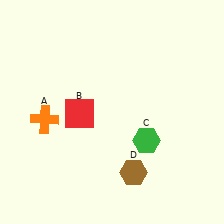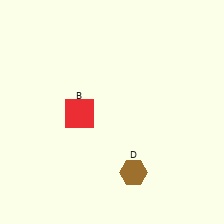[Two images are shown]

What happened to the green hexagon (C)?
The green hexagon (C) was removed in Image 2. It was in the bottom-right area of Image 1.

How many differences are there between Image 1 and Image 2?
There are 2 differences between the two images.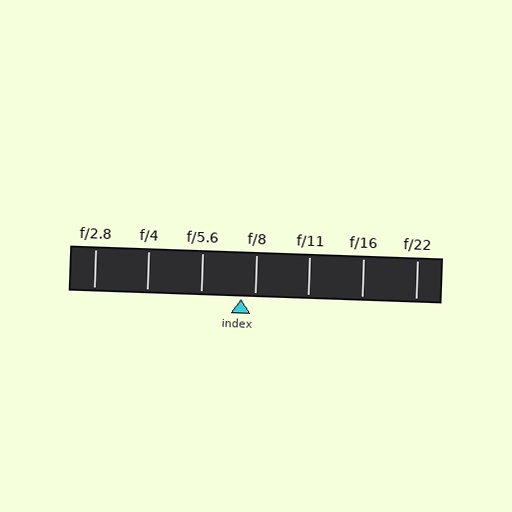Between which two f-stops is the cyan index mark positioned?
The index mark is between f/5.6 and f/8.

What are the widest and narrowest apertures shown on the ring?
The widest aperture shown is f/2.8 and the narrowest is f/22.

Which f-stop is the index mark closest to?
The index mark is closest to f/8.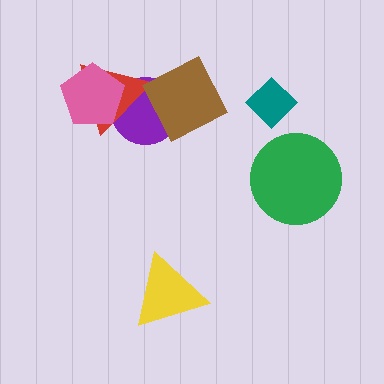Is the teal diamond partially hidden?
No, no other shape covers it.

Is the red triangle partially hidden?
Yes, it is partially covered by another shape.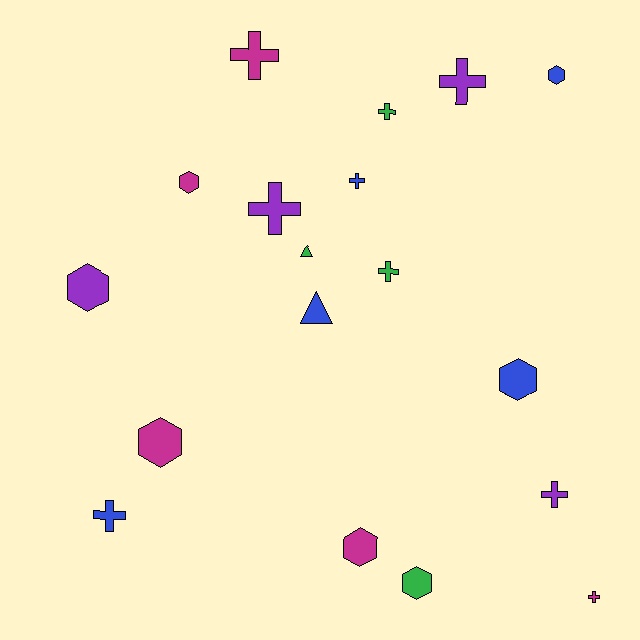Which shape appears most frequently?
Cross, with 9 objects.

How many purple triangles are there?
There are no purple triangles.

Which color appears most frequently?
Magenta, with 5 objects.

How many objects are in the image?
There are 18 objects.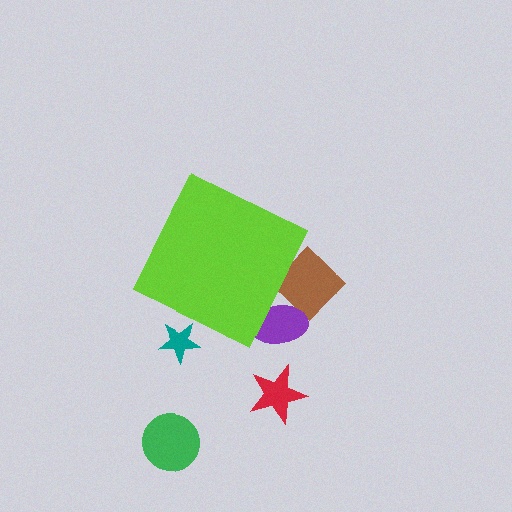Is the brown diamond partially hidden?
Yes, the brown diamond is partially hidden behind the lime diamond.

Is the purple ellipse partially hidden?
Yes, the purple ellipse is partially hidden behind the lime diamond.